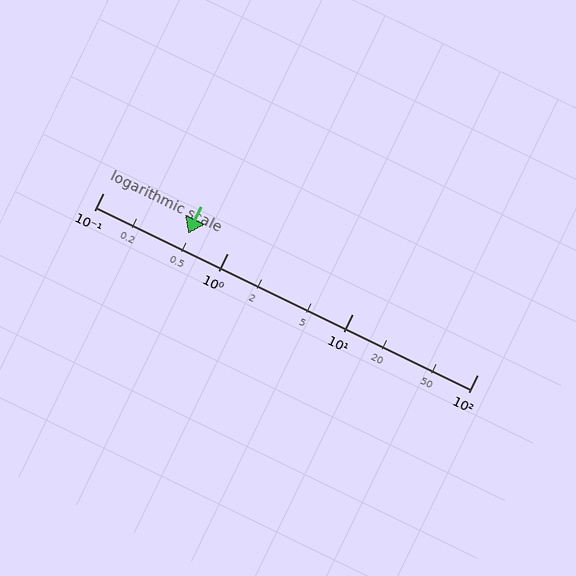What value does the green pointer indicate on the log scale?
The pointer indicates approximately 0.48.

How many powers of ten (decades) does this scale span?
The scale spans 3 decades, from 0.1 to 100.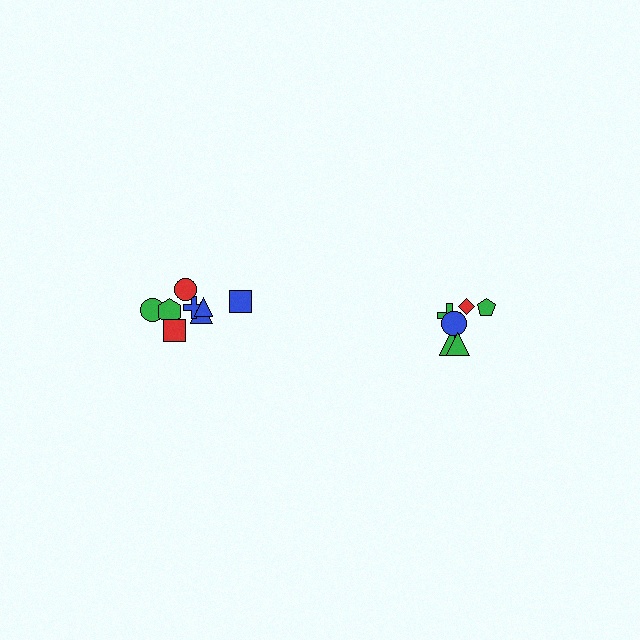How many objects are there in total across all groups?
There are 14 objects.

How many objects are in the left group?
There are 8 objects.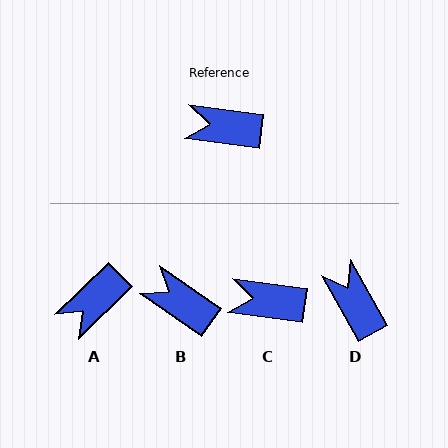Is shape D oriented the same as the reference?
No, it is off by about 53 degrees.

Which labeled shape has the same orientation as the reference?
C.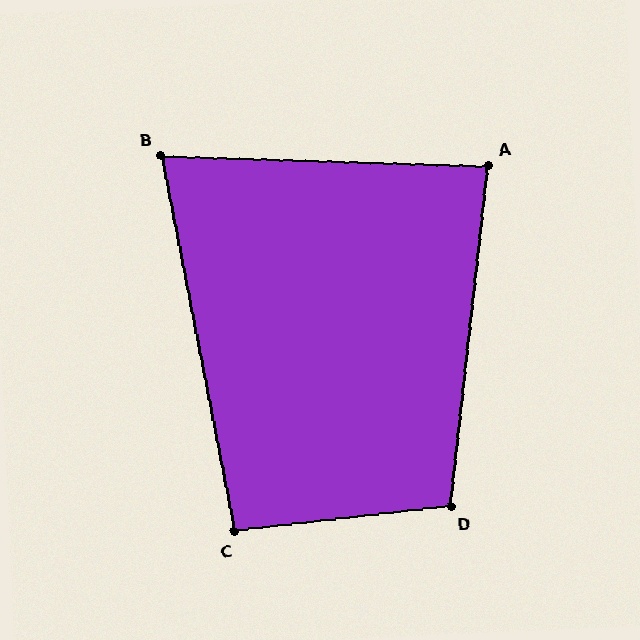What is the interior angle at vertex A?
Approximately 85 degrees (approximately right).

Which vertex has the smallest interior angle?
B, at approximately 77 degrees.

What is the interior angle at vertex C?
Approximately 95 degrees (approximately right).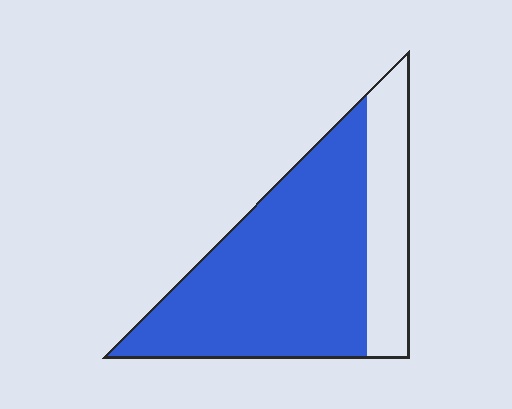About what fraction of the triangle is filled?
About three quarters (3/4).